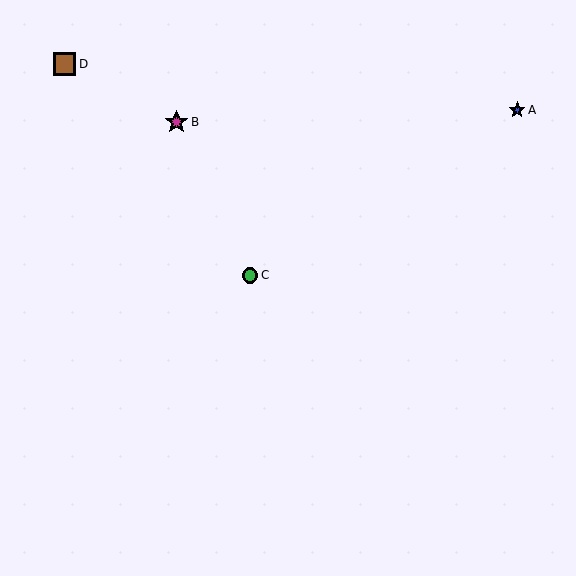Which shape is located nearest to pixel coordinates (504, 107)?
The blue star (labeled A) at (517, 110) is nearest to that location.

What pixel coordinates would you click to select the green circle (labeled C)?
Click at (250, 275) to select the green circle C.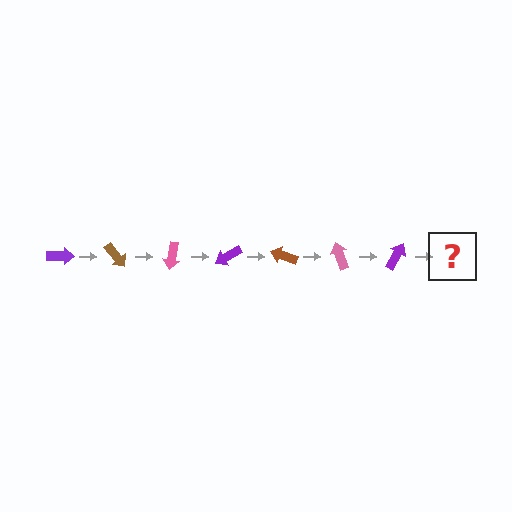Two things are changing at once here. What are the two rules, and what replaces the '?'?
The two rules are that it rotates 50 degrees each step and the color cycles through purple, brown, and pink. The '?' should be a brown arrow, rotated 350 degrees from the start.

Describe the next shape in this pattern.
It should be a brown arrow, rotated 350 degrees from the start.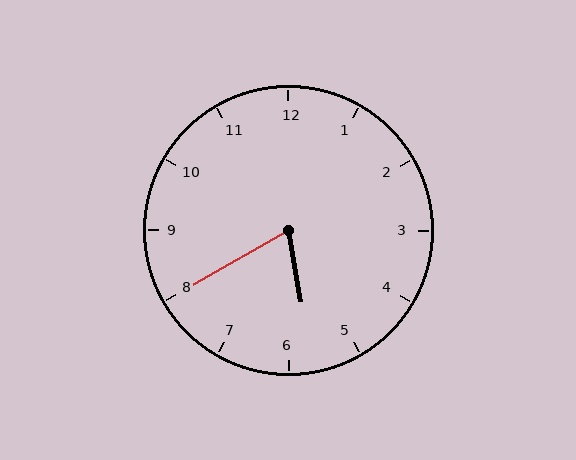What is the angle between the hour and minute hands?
Approximately 70 degrees.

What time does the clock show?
5:40.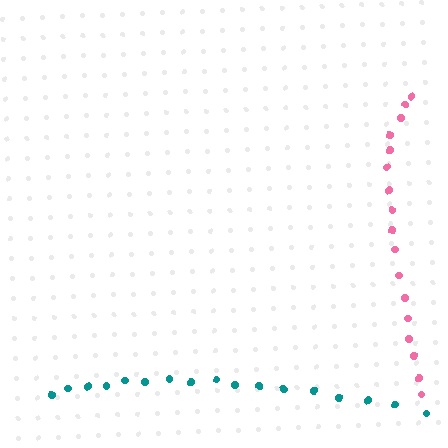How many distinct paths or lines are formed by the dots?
There are 2 distinct paths.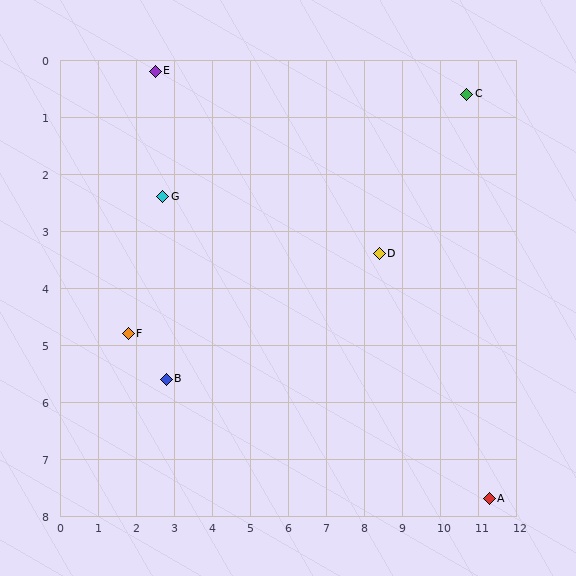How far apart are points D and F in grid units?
Points D and F are about 6.7 grid units apart.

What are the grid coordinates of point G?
Point G is at approximately (2.7, 2.4).